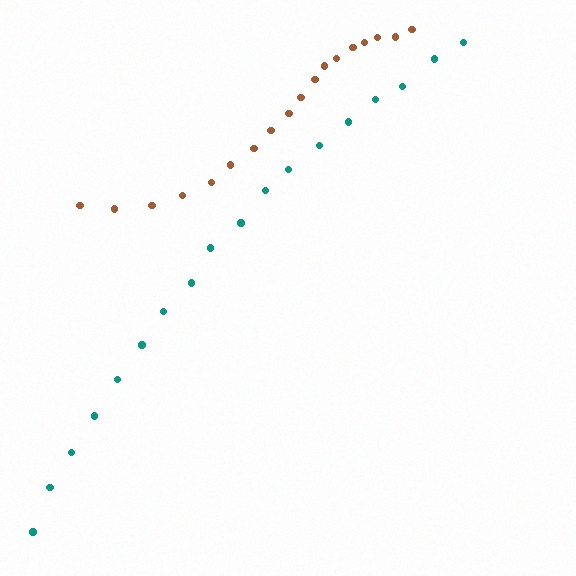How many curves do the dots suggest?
There are 2 distinct paths.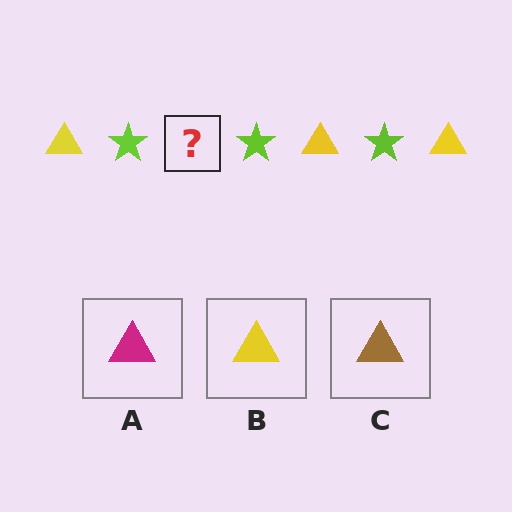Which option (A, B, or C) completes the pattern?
B.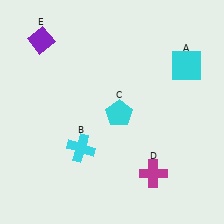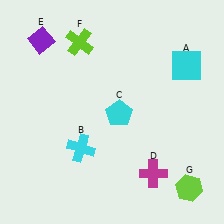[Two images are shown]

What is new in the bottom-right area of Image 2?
A lime hexagon (G) was added in the bottom-right area of Image 2.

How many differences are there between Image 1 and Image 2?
There are 2 differences between the two images.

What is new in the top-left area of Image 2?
A lime cross (F) was added in the top-left area of Image 2.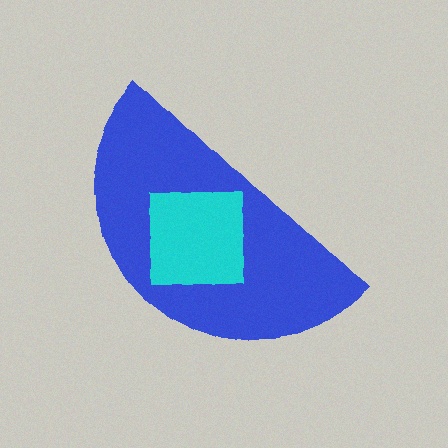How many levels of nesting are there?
2.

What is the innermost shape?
The cyan square.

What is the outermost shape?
The blue semicircle.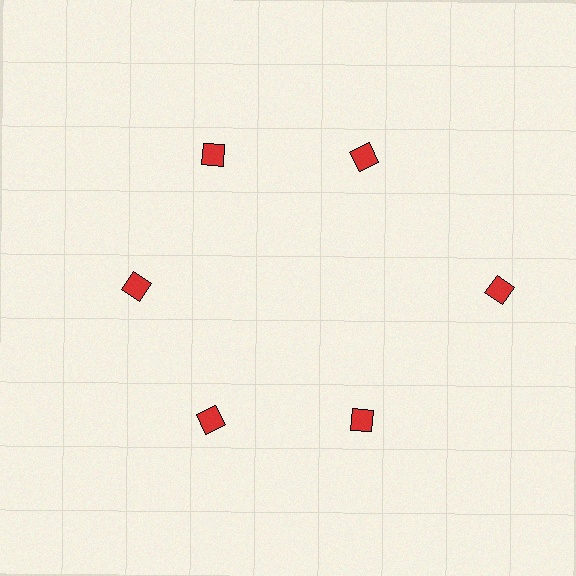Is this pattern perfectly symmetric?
No. The 6 red diamonds are arranged in a ring, but one element near the 3 o'clock position is pushed outward from the center, breaking the 6-fold rotational symmetry.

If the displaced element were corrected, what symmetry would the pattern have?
It would have 6-fold rotational symmetry — the pattern would map onto itself every 60 degrees.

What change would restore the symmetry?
The symmetry would be restored by moving it inward, back onto the ring so that all 6 diamonds sit at equal angles and equal distance from the center.